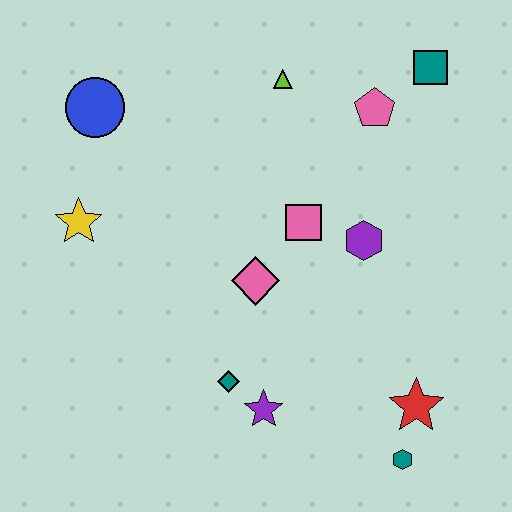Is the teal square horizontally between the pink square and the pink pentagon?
No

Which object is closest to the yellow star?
The blue circle is closest to the yellow star.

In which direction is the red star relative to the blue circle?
The red star is to the right of the blue circle.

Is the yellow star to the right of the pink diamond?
No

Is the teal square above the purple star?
Yes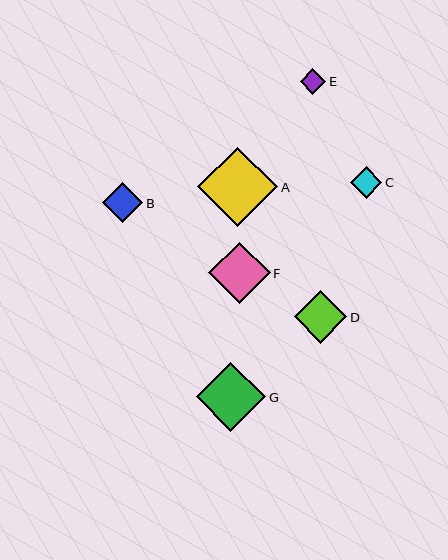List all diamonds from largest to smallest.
From largest to smallest: A, G, F, D, B, C, E.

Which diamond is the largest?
Diamond A is the largest with a size of approximately 80 pixels.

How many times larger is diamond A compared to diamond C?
Diamond A is approximately 2.5 times the size of diamond C.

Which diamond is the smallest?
Diamond E is the smallest with a size of approximately 25 pixels.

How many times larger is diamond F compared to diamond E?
Diamond F is approximately 2.4 times the size of diamond E.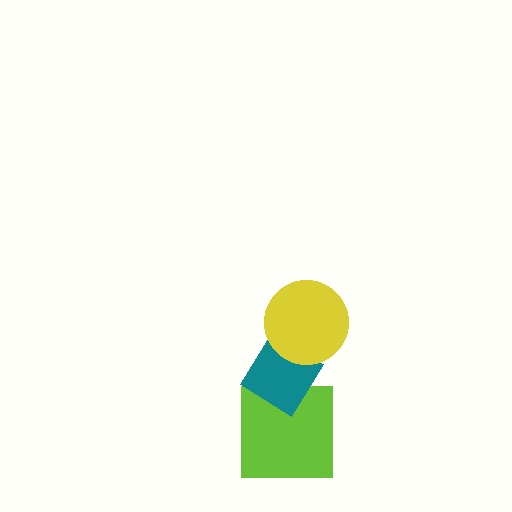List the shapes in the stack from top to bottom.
From top to bottom: the yellow circle, the teal diamond, the lime square.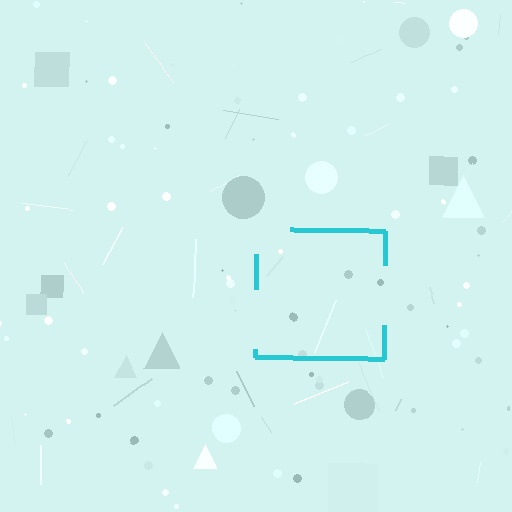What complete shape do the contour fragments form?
The contour fragments form a square.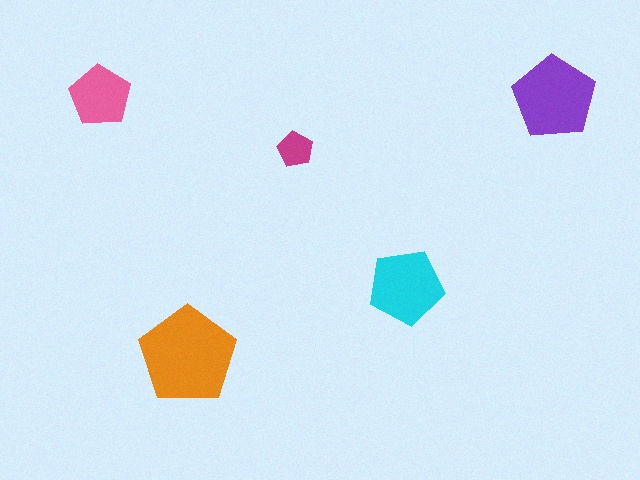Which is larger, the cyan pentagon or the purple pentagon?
The purple one.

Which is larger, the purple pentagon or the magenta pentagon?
The purple one.